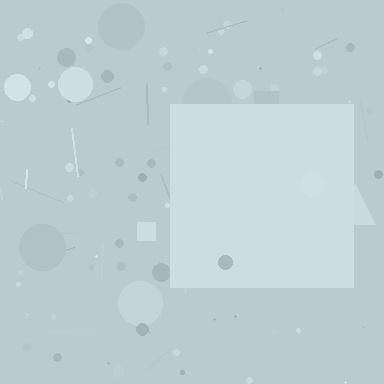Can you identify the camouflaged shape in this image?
The camouflaged shape is a square.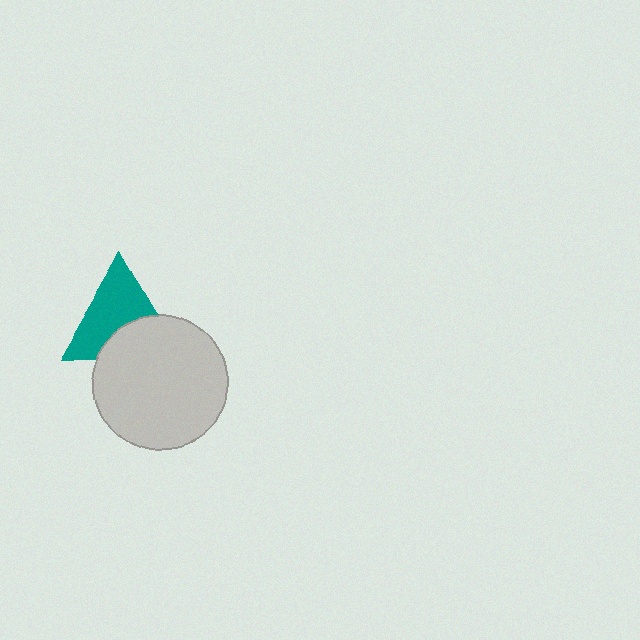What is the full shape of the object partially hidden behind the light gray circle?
The partially hidden object is a teal triangle.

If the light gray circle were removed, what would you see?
You would see the complete teal triangle.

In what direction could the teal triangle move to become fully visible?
The teal triangle could move up. That would shift it out from behind the light gray circle entirely.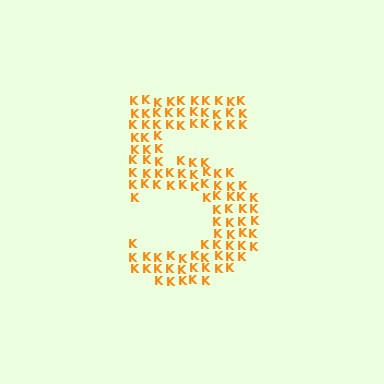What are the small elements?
The small elements are letter K's.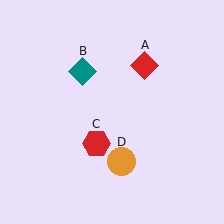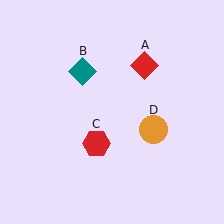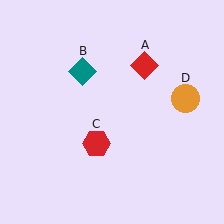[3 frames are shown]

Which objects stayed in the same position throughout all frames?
Red diamond (object A) and teal diamond (object B) and red hexagon (object C) remained stationary.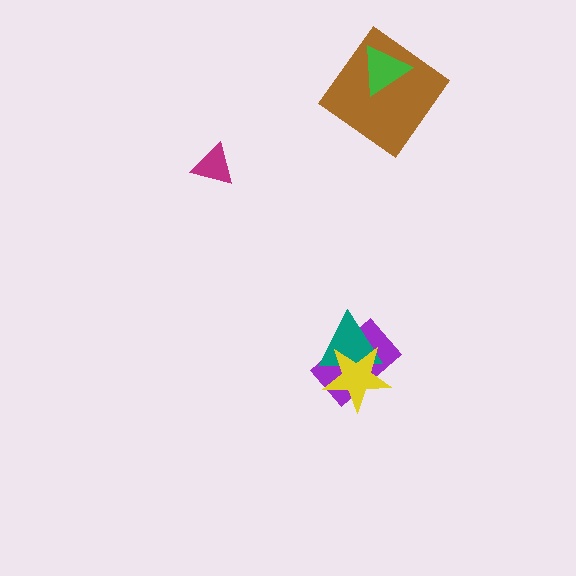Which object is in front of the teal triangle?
The yellow star is in front of the teal triangle.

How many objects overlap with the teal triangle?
2 objects overlap with the teal triangle.